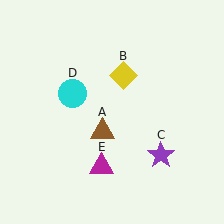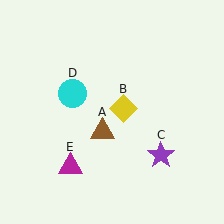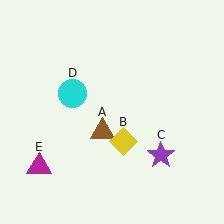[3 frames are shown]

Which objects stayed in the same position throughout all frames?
Brown triangle (object A) and purple star (object C) and cyan circle (object D) remained stationary.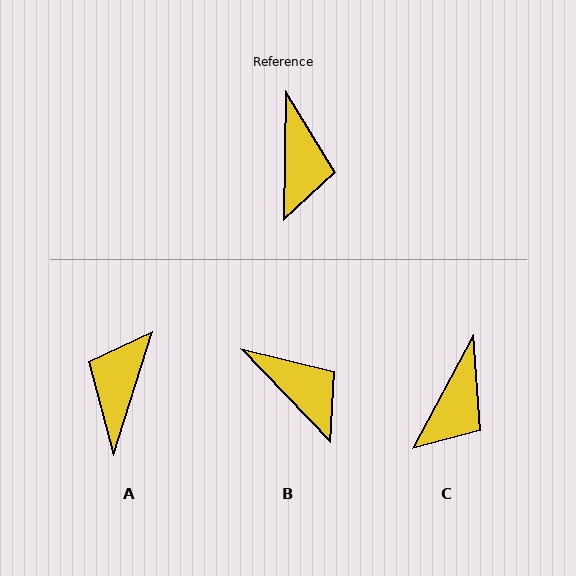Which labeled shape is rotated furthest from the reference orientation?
A, about 163 degrees away.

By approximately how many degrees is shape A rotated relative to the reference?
Approximately 163 degrees counter-clockwise.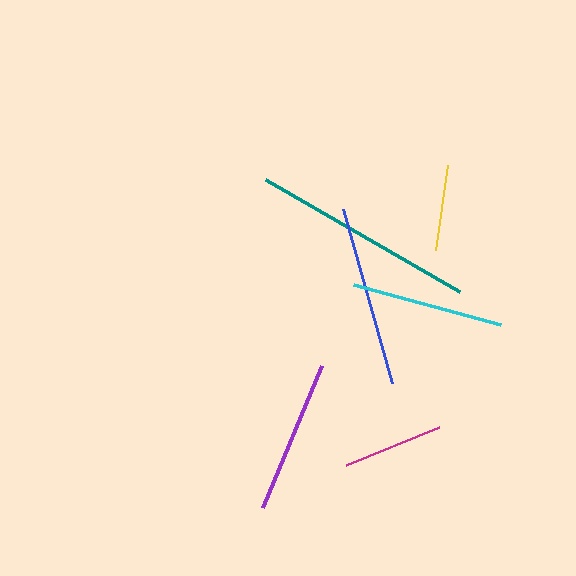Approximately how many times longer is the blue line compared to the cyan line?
The blue line is approximately 1.2 times the length of the cyan line.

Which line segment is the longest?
The teal line is the longest at approximately 223 pixels.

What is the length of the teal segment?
The teal segment is approximately 223 pixels long.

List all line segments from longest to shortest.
From longest to shortest: teal, blue, purple, cyan, magenta, yellow.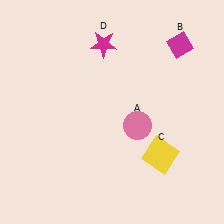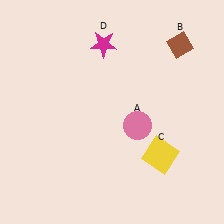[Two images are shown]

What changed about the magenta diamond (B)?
In Image 1, B is magenta. In Image 2, it changed to brown.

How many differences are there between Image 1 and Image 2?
There is 1 difference between the two images.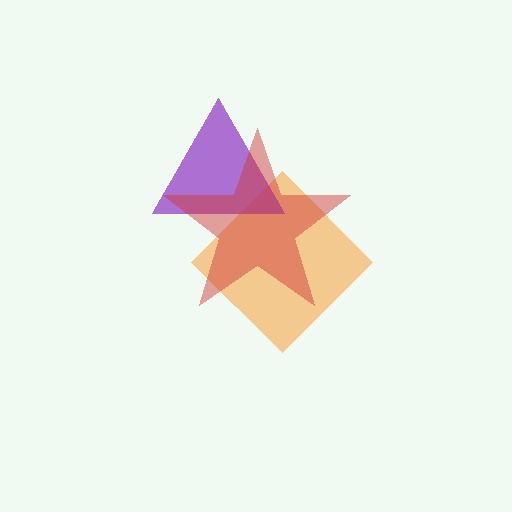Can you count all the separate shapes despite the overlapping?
Yes, there are 3 separate shapes.